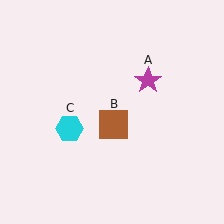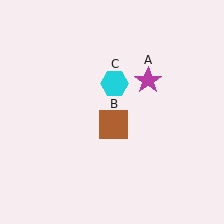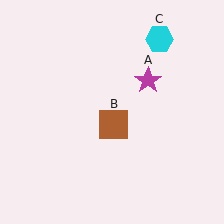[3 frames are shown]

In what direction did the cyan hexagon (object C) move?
The cyan hexagon (object C) moved up and to the right.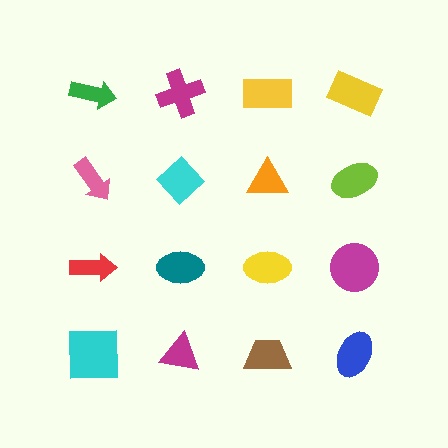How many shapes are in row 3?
4 shapes.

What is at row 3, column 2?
A teal ellipse.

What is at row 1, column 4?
A yellow rectangle.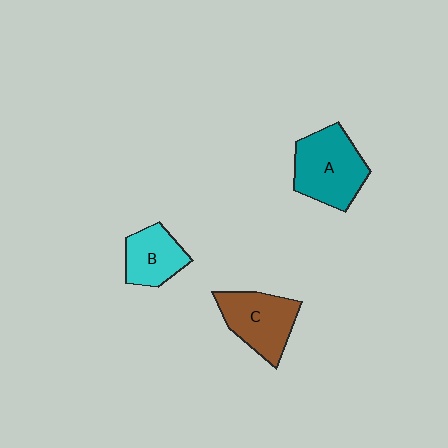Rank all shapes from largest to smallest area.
From largest to smallest: A (teal), C (brown), B (cyan).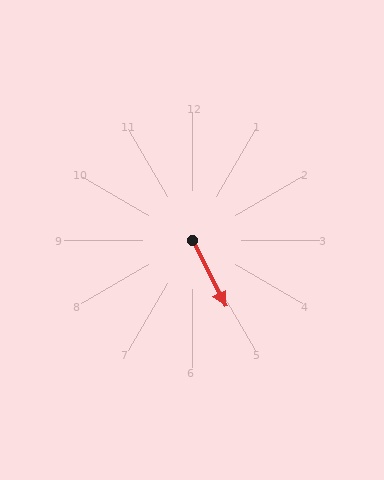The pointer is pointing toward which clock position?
Roughly 5 o'clock.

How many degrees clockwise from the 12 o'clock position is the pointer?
Approximately 153 degrees.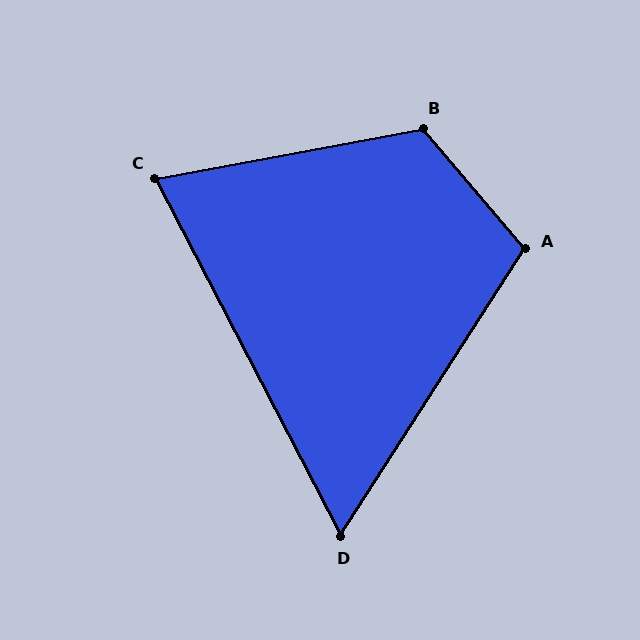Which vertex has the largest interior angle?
B, at approximately 120 degrees.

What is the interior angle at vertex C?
Approximately 73 degrees (acute).